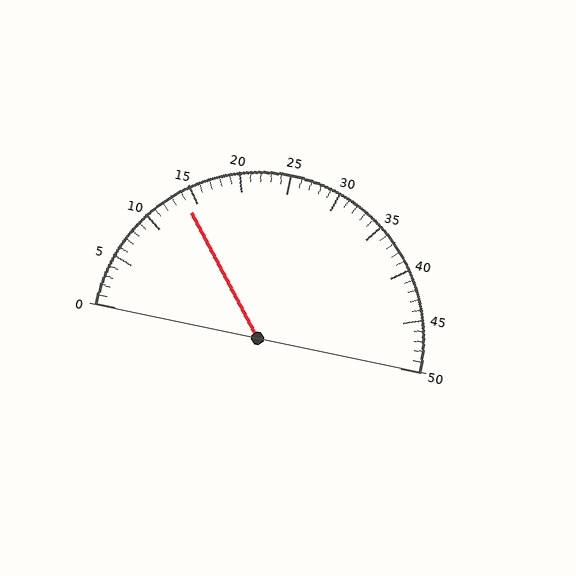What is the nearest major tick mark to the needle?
The nearest major tick mark is 15.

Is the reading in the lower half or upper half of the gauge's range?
The reading is in the lower half of the range (0 to 50).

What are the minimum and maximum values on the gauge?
The gauge ranges from 0 to 50.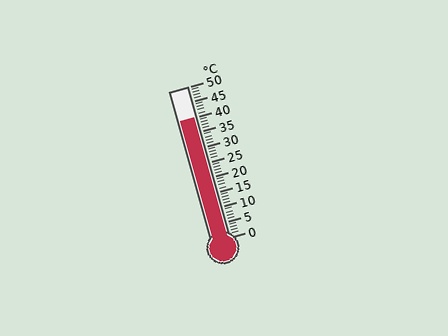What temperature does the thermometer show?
The thermometer shows approximately 40°C.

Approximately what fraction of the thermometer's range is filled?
The thermometer is filled to approximately 80% of its range.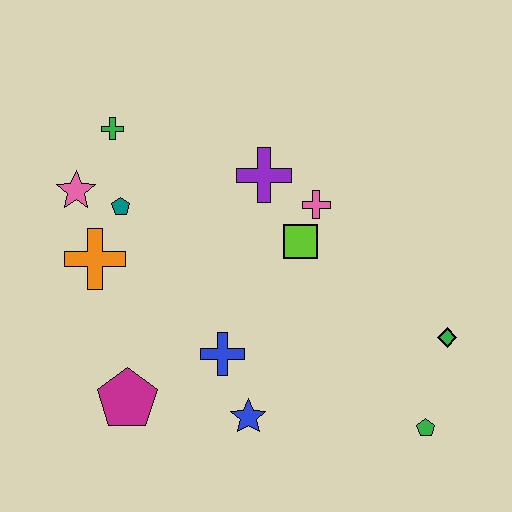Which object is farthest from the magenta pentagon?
The green diamond is farthest from the magenta pentagon.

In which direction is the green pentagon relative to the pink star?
The green pentagon is to the right of the pink star.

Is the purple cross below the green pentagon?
No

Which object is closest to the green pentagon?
The green diamond is closest to the green pentagon.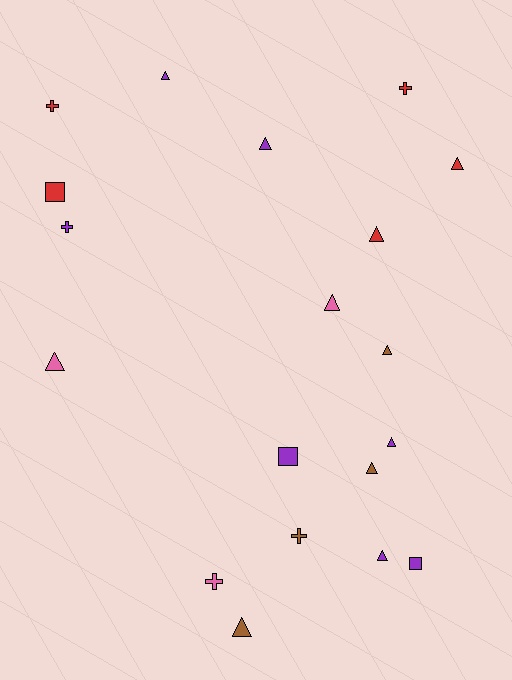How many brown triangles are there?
There are 3 brown triangles.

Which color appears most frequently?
Purple, with 7 objects.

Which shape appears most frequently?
Triangle, with 11 objects.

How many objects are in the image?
There are 19 objects.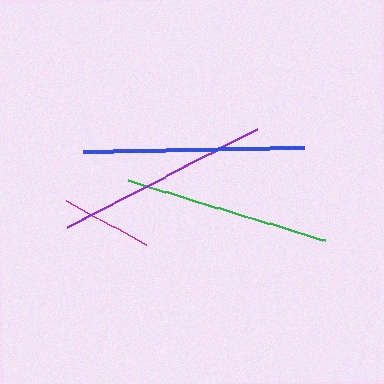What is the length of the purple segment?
The purple segment is approximately 215 pixels long.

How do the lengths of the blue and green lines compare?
The blue and green lines are approximately the same length.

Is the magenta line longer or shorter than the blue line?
The blue line is longer than the magenta line.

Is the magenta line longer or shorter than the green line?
The green line is longer than the magenta line.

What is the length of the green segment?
The green segment is approximately 206 pixels long.